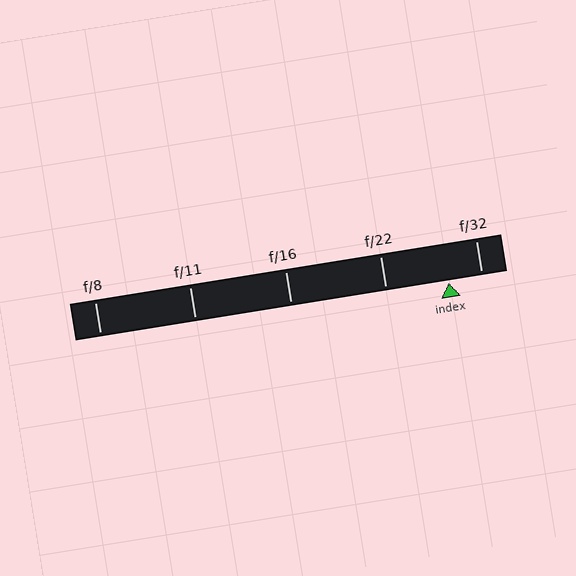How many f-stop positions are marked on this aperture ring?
There are 5 f-stop positions marked.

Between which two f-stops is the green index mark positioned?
The index mark is between f/22 and f/32.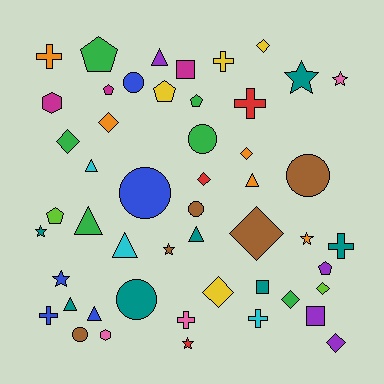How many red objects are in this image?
There are 3 red objects.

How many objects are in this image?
There are 50 objects.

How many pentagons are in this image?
There are 6 pentagons.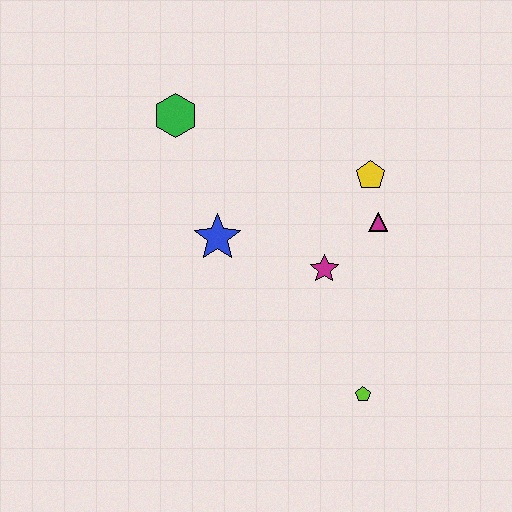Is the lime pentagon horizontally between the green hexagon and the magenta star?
No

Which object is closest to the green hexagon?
The blue star is closest to the green hexagon.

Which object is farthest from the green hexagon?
The lime pentagon is farthest from the green hexagon.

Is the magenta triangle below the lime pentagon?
No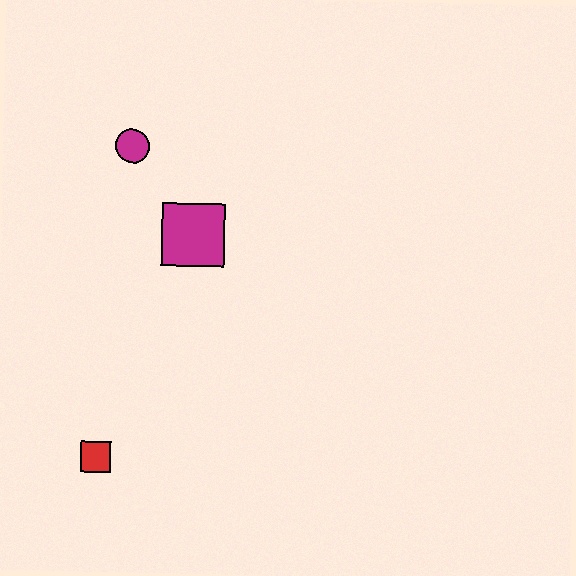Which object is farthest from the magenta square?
The red square is farthest from the magenta square.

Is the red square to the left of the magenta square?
Yes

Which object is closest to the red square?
The magenta square is closest to the red square.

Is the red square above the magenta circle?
No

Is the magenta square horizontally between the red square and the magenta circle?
No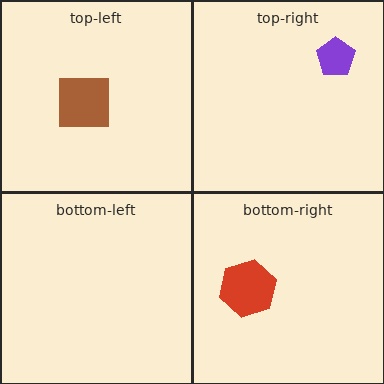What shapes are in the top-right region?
The purple pentagon.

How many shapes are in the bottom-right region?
1.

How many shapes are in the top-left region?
1.